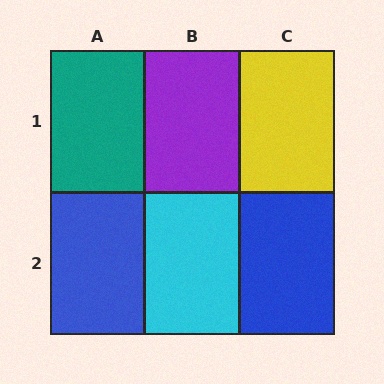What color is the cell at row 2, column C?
Blue.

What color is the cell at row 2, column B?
Cyan.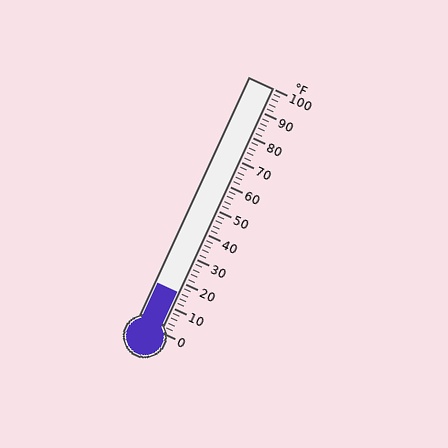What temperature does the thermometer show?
The thermometer shows approximately 16°F.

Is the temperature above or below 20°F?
The temperature is below 20°F.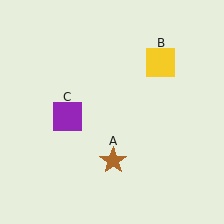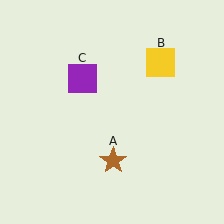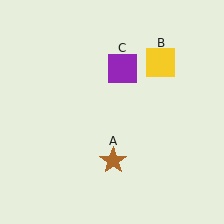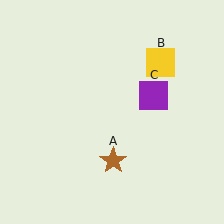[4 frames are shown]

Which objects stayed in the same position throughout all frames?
Brown star (object A) and yellow square (object B) remained stationary.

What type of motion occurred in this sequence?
The purple square (object C) rotated clockwise around the center of the scene.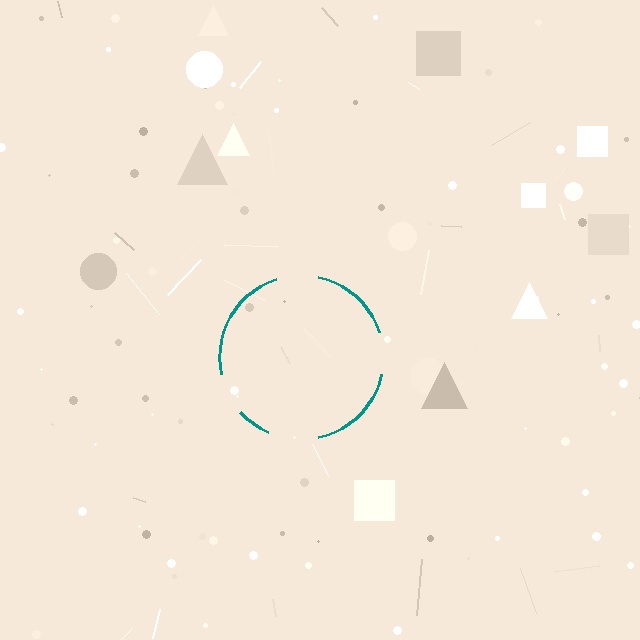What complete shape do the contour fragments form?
The contour fragments form a circle.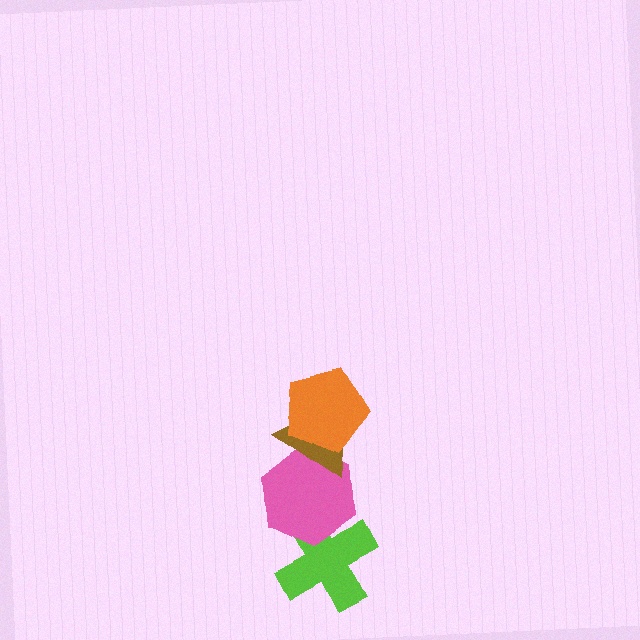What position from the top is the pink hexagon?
The pink hexagon is 3rd from the top.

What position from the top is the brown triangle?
The brown triangle is 2nd from the top.